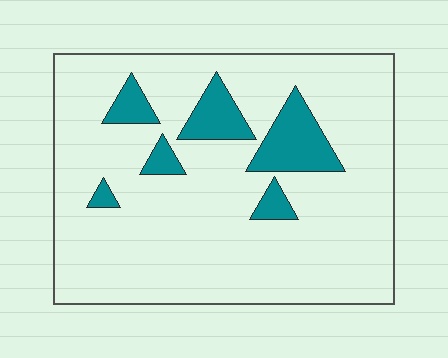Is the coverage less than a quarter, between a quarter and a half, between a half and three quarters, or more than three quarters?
Less than a quarter.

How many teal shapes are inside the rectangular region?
6.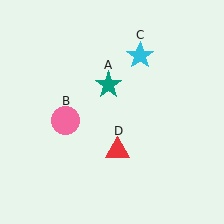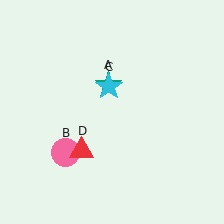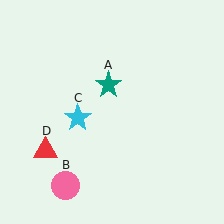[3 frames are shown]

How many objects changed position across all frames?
3 objects changed position: pink circle (object B), cyan star (object C), red triangle (object D).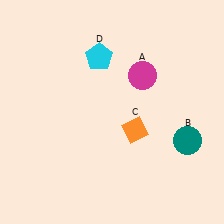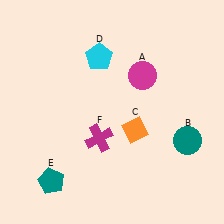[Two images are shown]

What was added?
A teal pentagon (E), a magenta cross (F) were added in Image 2.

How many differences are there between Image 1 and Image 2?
There are 2 differences between the two images.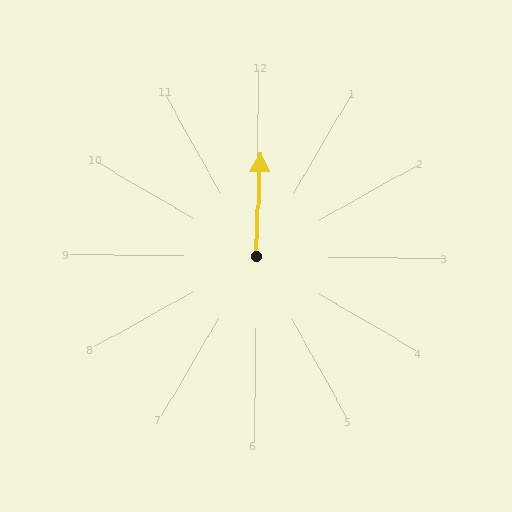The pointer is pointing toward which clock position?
Roughly 12 o'clock.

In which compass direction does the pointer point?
North.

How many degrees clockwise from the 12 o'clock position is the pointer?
Approximately 2 degrees.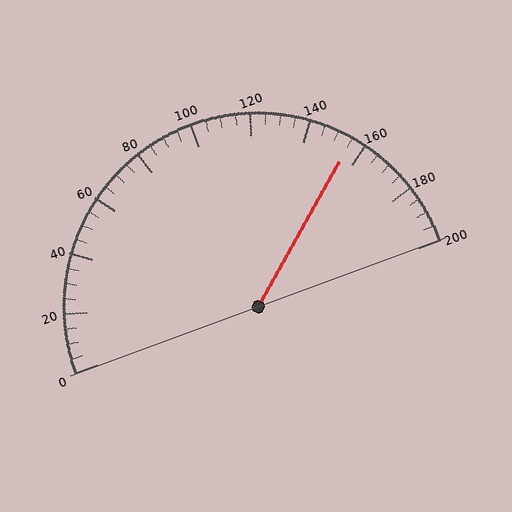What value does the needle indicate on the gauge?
The needle indicates approximately 155.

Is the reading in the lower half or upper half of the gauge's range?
The reading is in the upper half of the range (0 to 200).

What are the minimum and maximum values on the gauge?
The gauge ranges from 0 to 200.